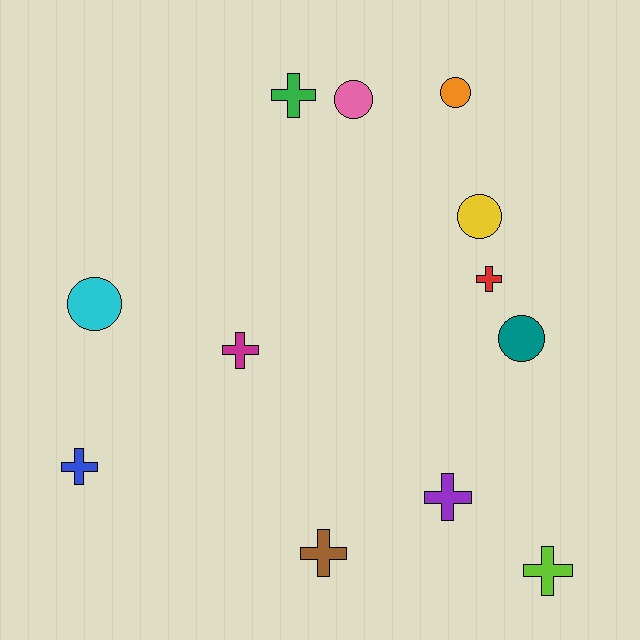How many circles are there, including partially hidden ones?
There are 5 circles.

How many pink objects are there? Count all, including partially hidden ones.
There is 1 pink object.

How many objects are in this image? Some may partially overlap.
There are 12 objects.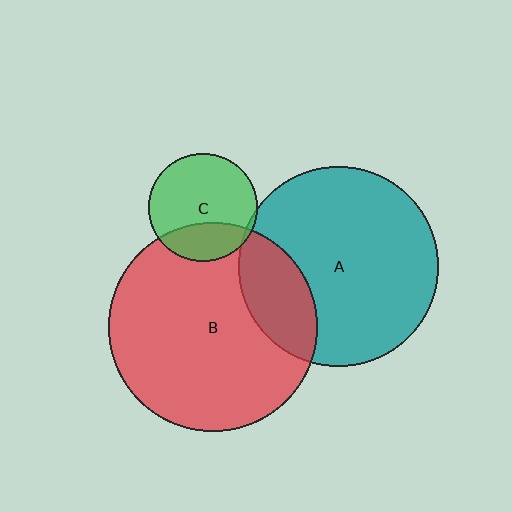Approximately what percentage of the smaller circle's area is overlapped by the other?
Approximately 20%.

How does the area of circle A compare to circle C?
Approximately 3.4 times.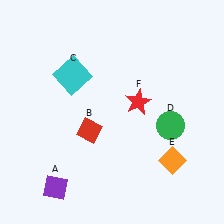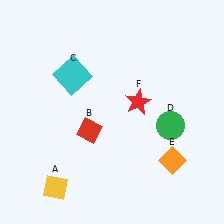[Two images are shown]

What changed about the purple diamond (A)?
In Image 1, A is purple. In Image 2, it changed to yellow.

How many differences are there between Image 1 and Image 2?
There is 1 difference between the two images.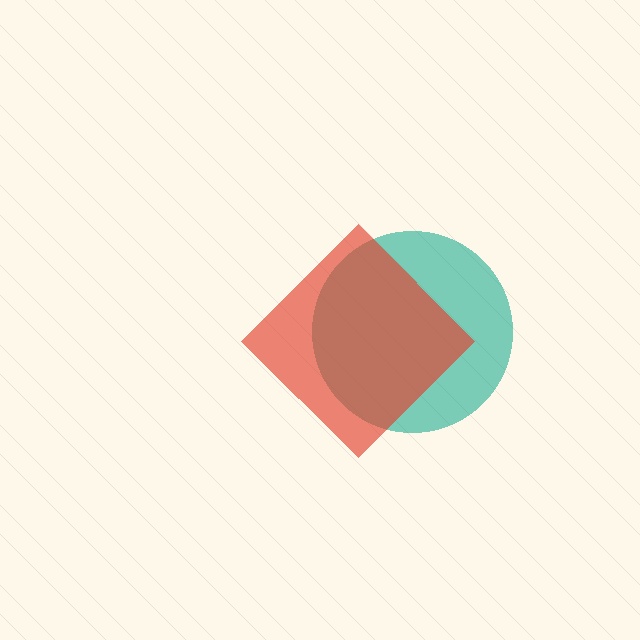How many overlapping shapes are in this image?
There are 2 overlapping shapes in the image.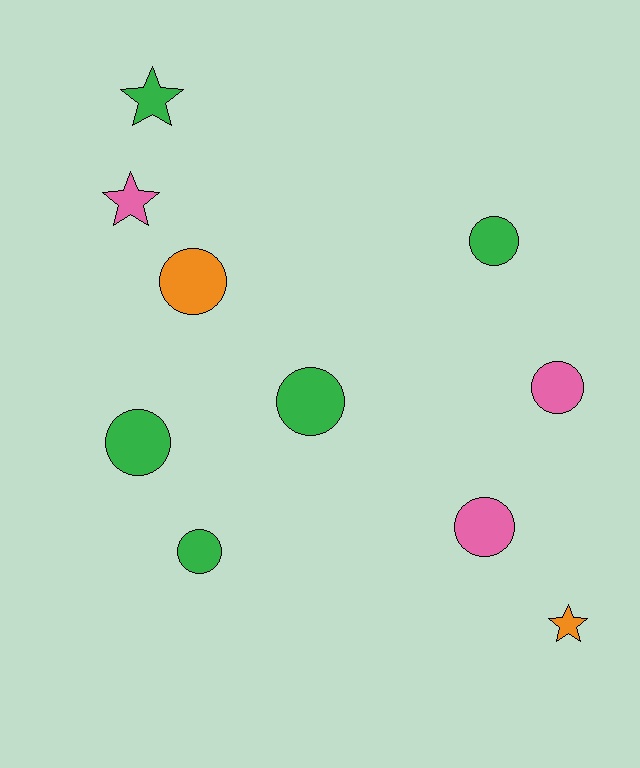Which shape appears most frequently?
Circle, with 7 objects.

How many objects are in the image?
There are 10 objects.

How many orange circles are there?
There is 1 orange circle.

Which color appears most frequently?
Green, with 5 objects.